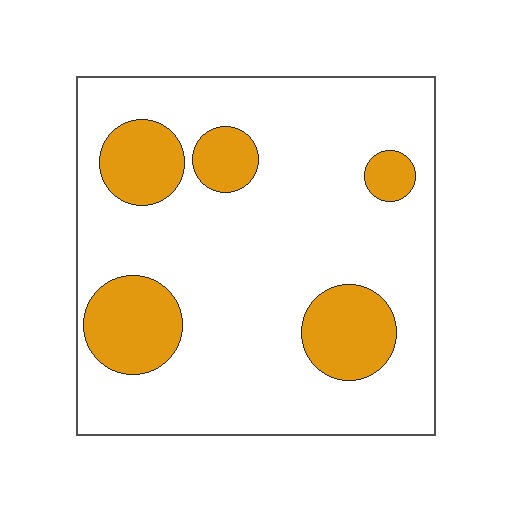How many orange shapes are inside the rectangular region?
5.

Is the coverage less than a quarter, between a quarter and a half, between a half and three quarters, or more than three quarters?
Less than a quarter.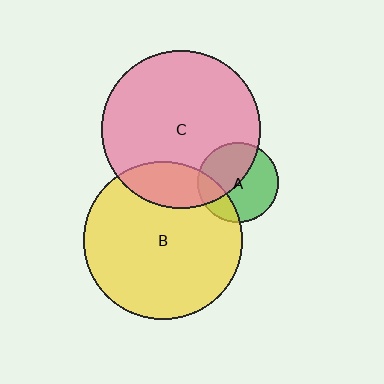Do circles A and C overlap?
Yes.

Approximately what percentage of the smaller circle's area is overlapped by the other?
Approximately 45%.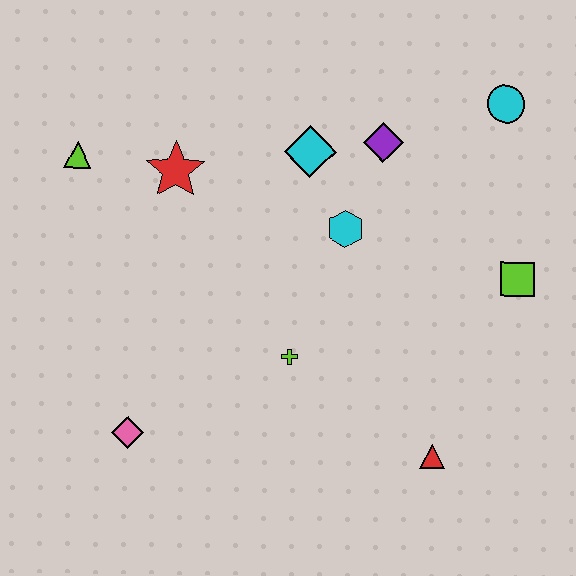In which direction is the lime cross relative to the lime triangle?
The lime cross is to the right of the lime triangle.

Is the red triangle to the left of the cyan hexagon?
No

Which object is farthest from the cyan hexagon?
The pink diamond is farthest from the cyan hexagon.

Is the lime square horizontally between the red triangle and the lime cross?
No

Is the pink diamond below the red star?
Yes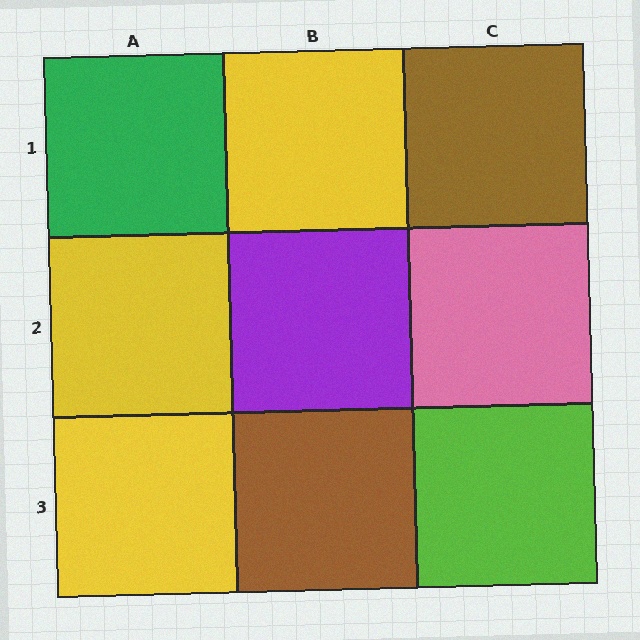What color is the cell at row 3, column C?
Lime.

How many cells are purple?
1 cell is purple.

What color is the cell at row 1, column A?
Green.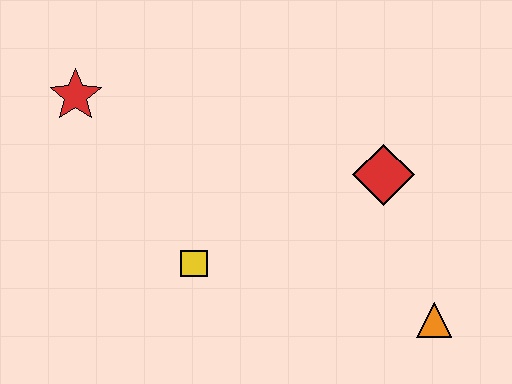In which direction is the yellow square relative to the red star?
The yellow square is below the red star.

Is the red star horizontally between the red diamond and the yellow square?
No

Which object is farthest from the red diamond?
The red star is farthest from the red diamond.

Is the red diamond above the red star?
No